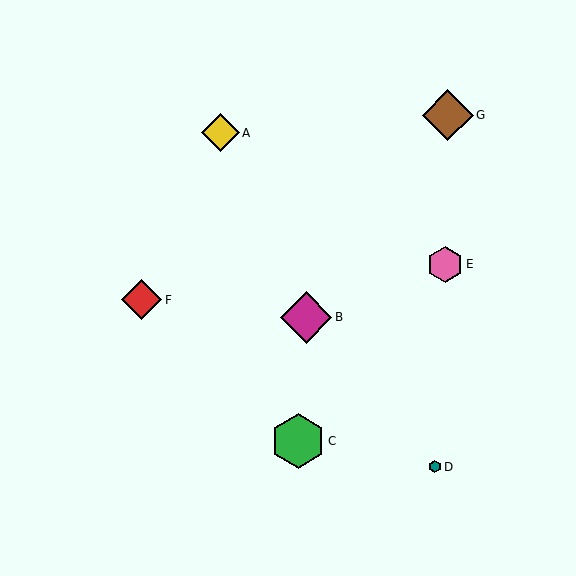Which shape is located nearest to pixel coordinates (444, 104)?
The brown diamond (labeled G) at (448, 115) is nearest to that location.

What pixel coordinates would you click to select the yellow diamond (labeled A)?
Click at (220, 133) to select the yellow diamond A.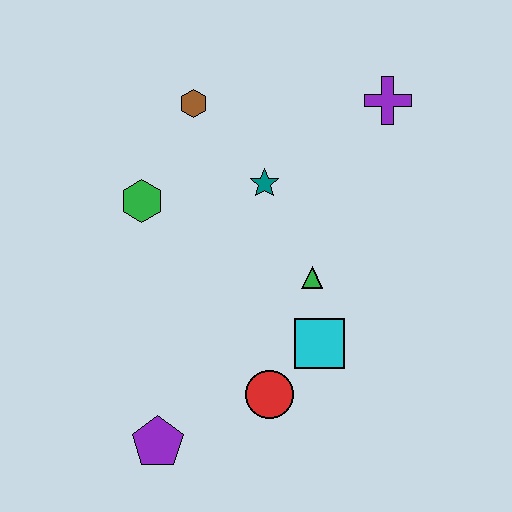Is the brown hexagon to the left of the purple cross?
Yes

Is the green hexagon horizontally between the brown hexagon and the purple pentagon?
No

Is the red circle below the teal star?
Yes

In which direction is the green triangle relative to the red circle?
The green triangle is above the red circle.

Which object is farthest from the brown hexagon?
The purple pentagon is farthest from the brown hexagon.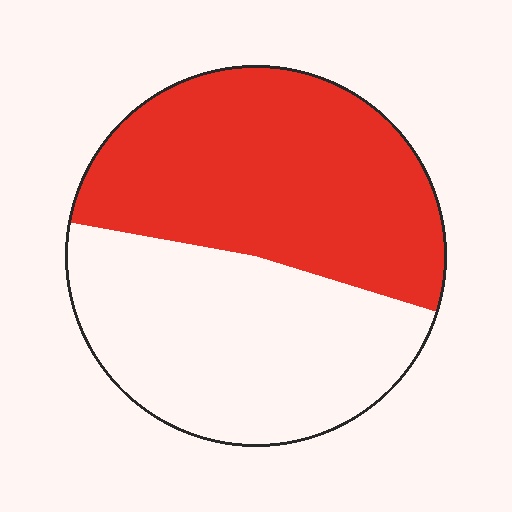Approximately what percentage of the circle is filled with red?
Approximately 50%.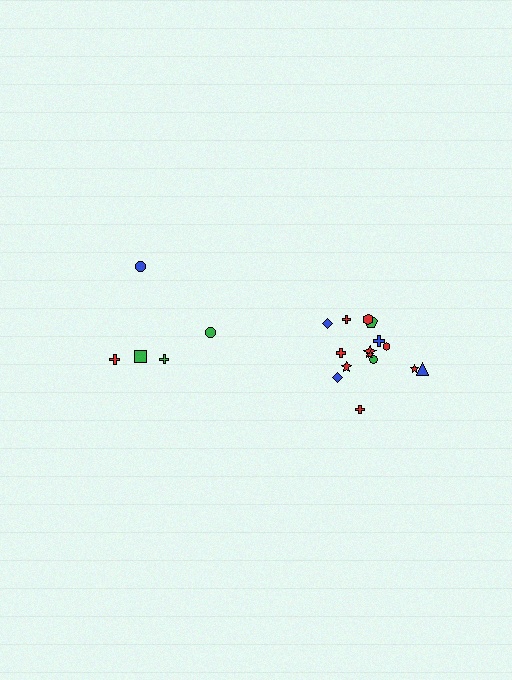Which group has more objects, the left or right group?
The right group.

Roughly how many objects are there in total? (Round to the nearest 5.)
Roughly 20 objects in total.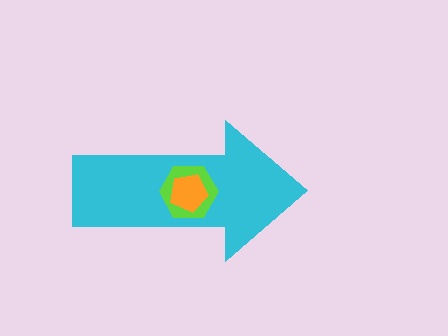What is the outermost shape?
The cyan arrow.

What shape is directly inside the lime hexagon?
The orange pentagon.